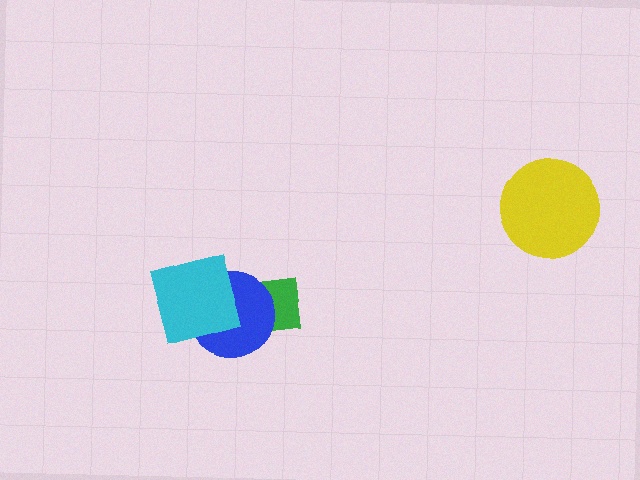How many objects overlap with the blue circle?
2 objects overlap with the blue circle.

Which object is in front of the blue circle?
The cyan square is in front of the blue circle.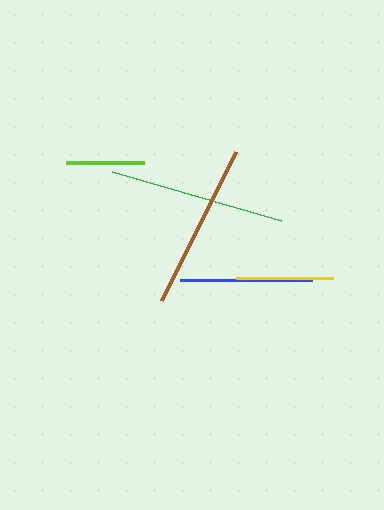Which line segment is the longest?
The green line is the longest at approximately 176 pixels.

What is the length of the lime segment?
The lime segment is approximately 78 pixels long.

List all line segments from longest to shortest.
From longest to shortest: green, brown, blue, yellow, lime.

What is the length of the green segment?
The green segment is approximately 176 pixels long.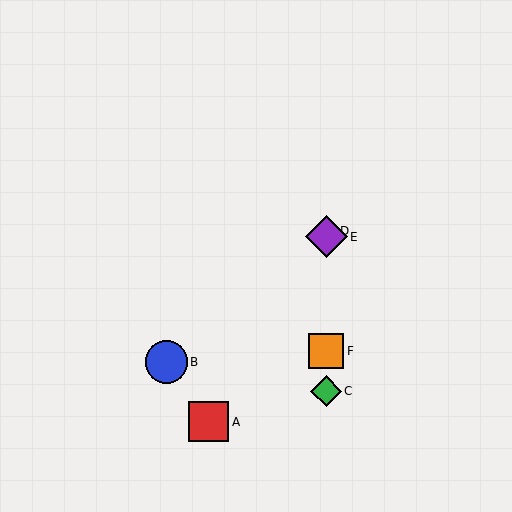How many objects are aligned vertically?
4 objects (C, D, E, F) are aligned vertically.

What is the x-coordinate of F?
Object F is at x≈326.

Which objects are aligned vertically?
Objects C, D, E, F are aligned vertically.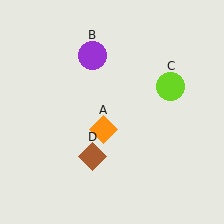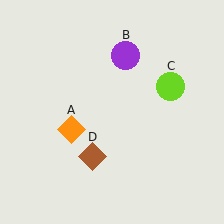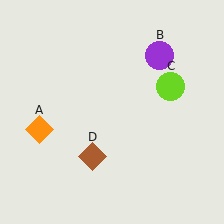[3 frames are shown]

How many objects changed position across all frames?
2 objects changed position: orange diamond (object A), purple circle (object B).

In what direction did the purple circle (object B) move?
The purple circle (object B) moved right.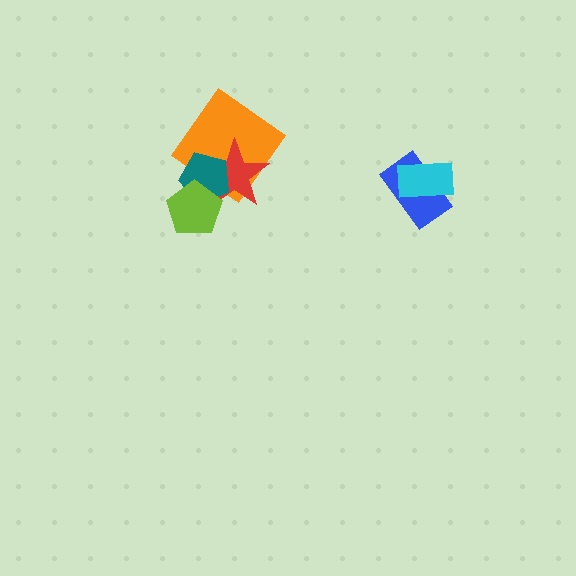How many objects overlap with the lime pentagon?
2 objects overlap with the lime pentagon.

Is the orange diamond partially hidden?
Yes, it is partially covered by another shape.